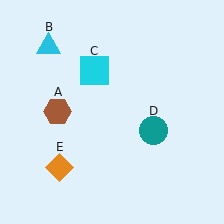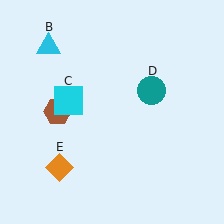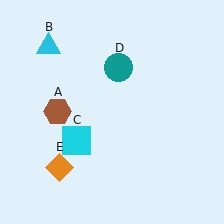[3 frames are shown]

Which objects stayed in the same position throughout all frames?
Brown hexagon (object A) and cyan triangle (object B) and orange diamond (object E) remained stationary.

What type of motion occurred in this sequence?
The cyan square (object C), teal circle (object D) rotated counterclockwise around the center of the scene.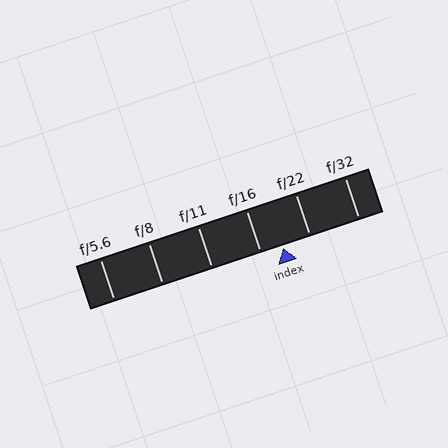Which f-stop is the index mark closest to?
The index mark is closest to f/16.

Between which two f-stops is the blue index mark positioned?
The index mark is between f/16 and f/22.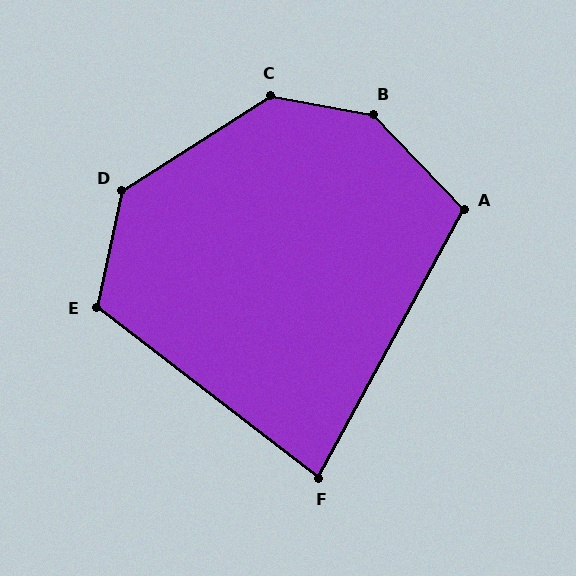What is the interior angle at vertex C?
Approximately 137 degrees (obtuse).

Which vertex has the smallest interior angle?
F, at approximately 81 degrees.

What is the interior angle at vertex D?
Approximately 135 degrees (obtuse).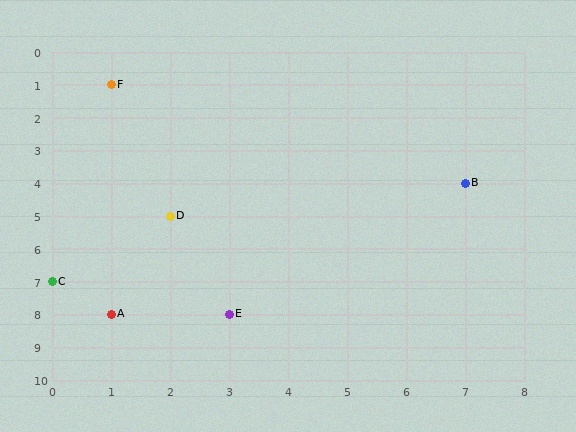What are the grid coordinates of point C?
Point C is at grid coordinates (0, 7).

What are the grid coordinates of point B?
Point B is at grid coordinates (7, 4).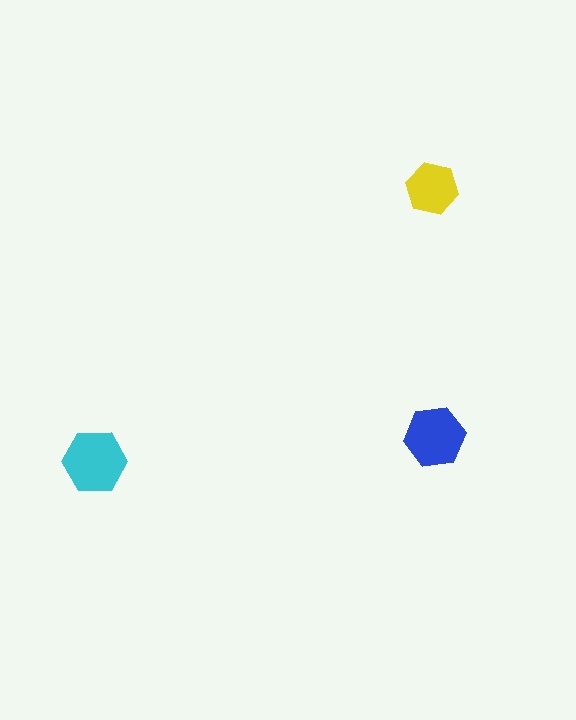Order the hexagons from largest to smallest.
the cyan one, the blue one, the yellow one.